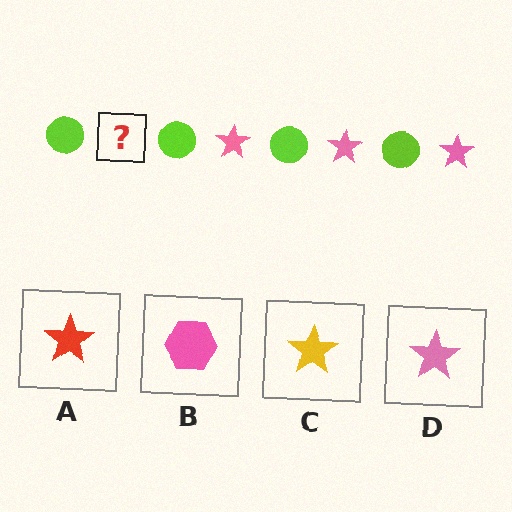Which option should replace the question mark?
Option D.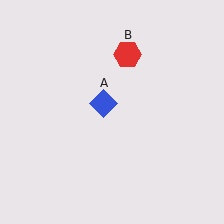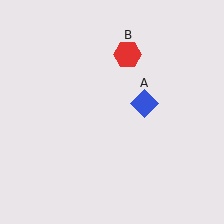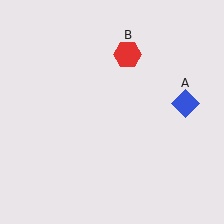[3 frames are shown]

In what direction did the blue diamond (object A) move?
The blue diamond (object A) moved right.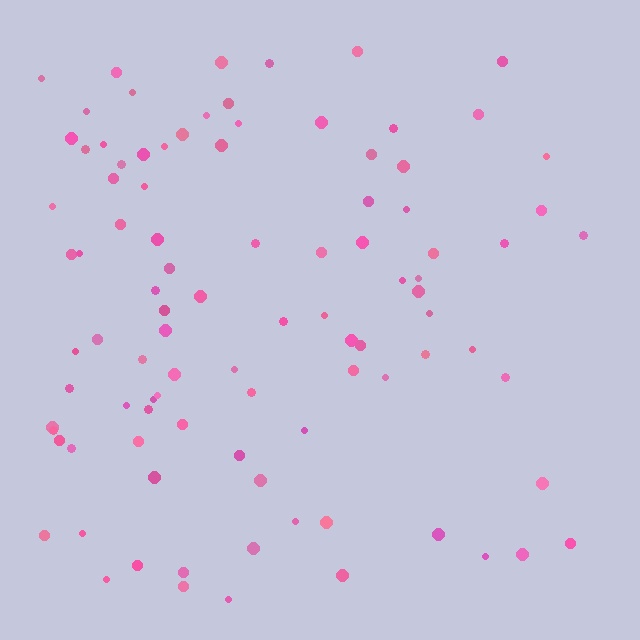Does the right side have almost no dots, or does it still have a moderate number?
Still a moderate number, just noticeably fewer than the left.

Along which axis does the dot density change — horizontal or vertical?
Horizontal.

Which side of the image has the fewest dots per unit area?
The right.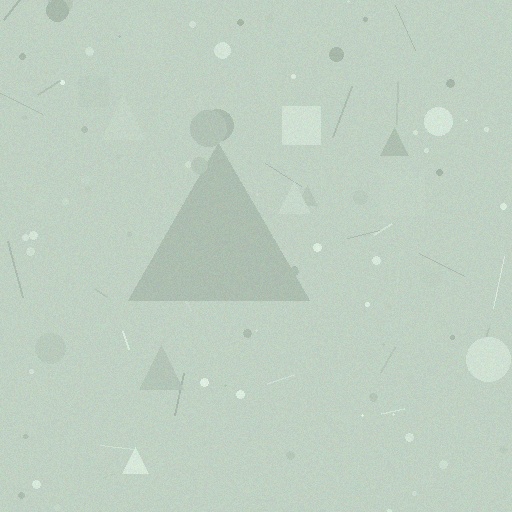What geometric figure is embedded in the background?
A triangle is embedded in the background.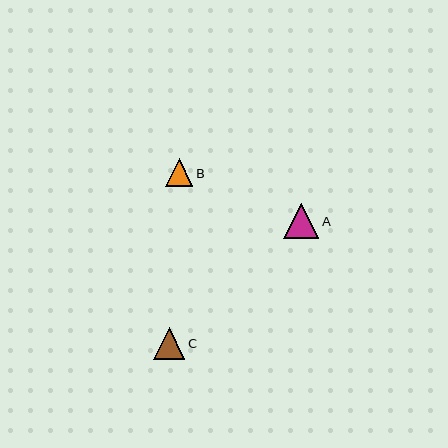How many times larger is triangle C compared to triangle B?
Triangle C is approximately 1.1 times the size of triangle B.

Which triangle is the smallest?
Triangle B is the smallest with a size of approximately 28 pixels.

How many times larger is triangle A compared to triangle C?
Triangle A is approximately 1.1 times the size of triangle C.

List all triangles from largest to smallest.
From largest to smallest: A, C, B.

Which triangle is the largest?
Triangle A is the largest with a size of approximately 35 pixels.